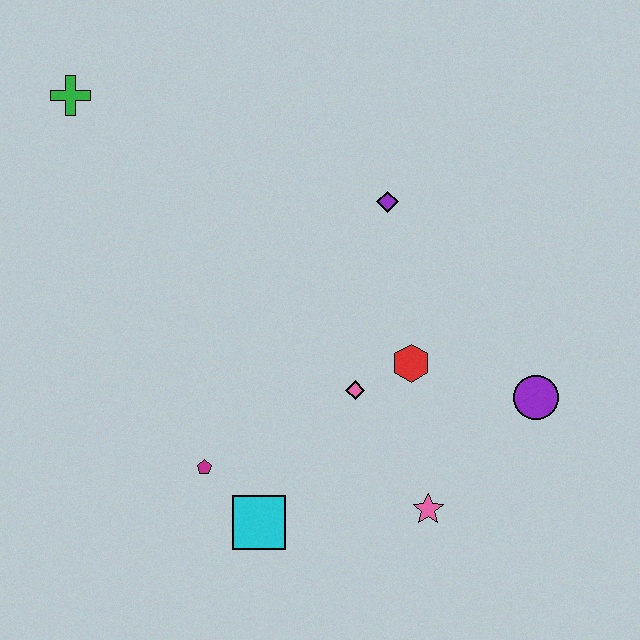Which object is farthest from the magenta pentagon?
The green cross is farthest from the magenta pentagon.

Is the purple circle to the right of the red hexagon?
Yes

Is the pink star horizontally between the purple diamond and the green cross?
No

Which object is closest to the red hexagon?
The pink diamond is closest to the red hexagon.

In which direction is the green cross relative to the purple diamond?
The green cross is to the left of the purple diamond.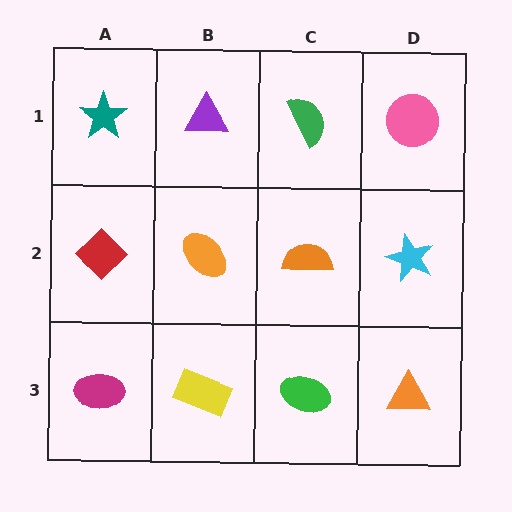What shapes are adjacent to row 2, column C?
A green semicircle (row 1, column C), a green ellipse (row 3, column C), an orange ellipse (row 2, column B), a cyan star (row 2, column D).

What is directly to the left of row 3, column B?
A magenta ellipse.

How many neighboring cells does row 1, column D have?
2.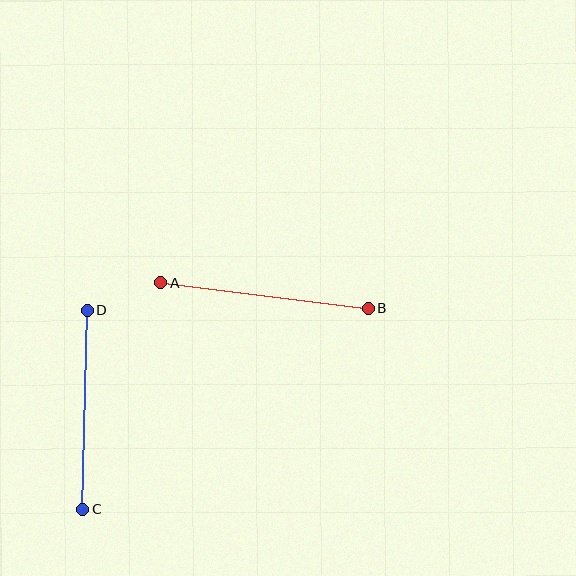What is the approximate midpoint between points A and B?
The midpoint is at approximately (265, 296) pixels.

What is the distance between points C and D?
The distance is approximately 199 pixels.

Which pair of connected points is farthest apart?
Points A and B are farthest apart.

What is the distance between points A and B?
The distance is approximately 209 pixels.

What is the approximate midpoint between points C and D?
The midpoint is at approximately (85, 410) pixels.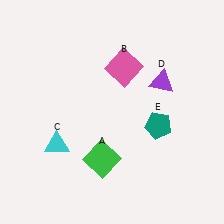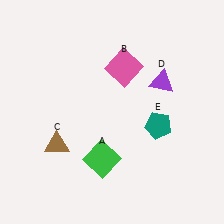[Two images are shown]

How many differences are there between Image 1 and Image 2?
There is 1 difference between the two images.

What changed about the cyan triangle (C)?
In Image 1, C is cyan. In Image 2, it changed to brown.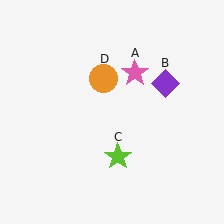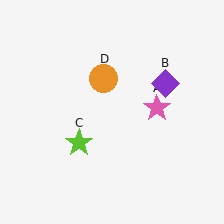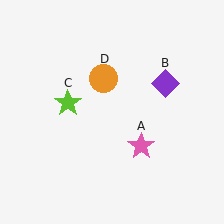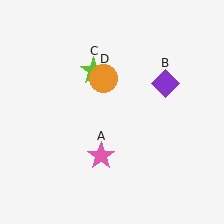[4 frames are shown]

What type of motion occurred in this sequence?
The pink star (object A), lime star (object C) rotated clockwise around the center of the scene.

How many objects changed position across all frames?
2 objects changed position: pink star (object A), lime star (object C).